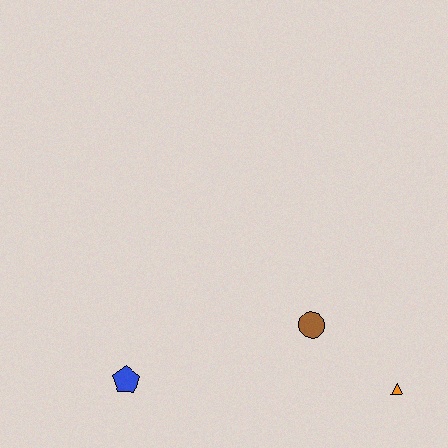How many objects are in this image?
There are 3 objects.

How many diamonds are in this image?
There are no diamonds.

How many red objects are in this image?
There are no red objects.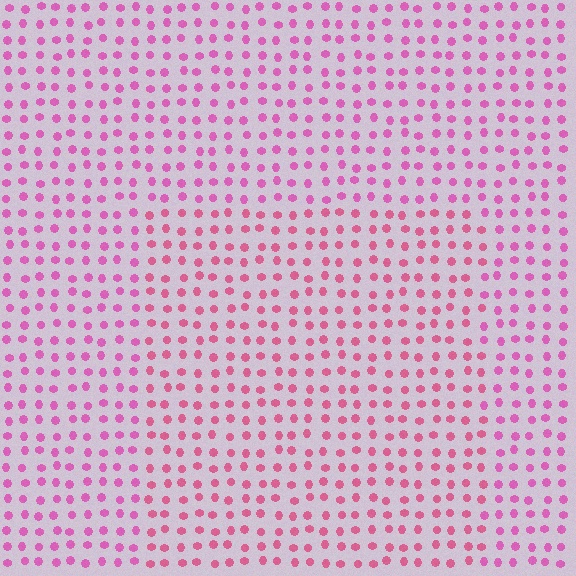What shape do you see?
I see a rectangle.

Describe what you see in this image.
The image is filled with small pink elements in a uniform arrangement. A rectangle-shaped region is visible where the elements are tinted to a slightly different hue, forming a subtle color boundary.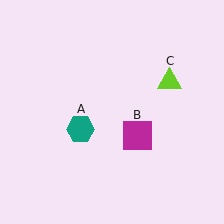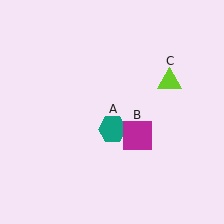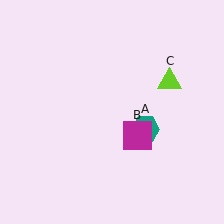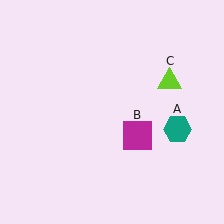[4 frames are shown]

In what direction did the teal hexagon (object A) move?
The teal hexagon (object A) moved right.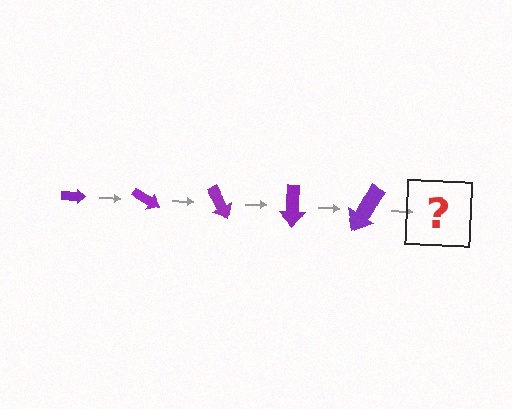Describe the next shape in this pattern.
It should be an arrow, larger than the previous one and rotated 150 degrees from the start.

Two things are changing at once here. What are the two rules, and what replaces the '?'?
The two rules are that the arrow grows larger each step and it rotates 30 degrees each step. The '?' should be an arrow, larger than the previous one and rotated 150 degrees from the start.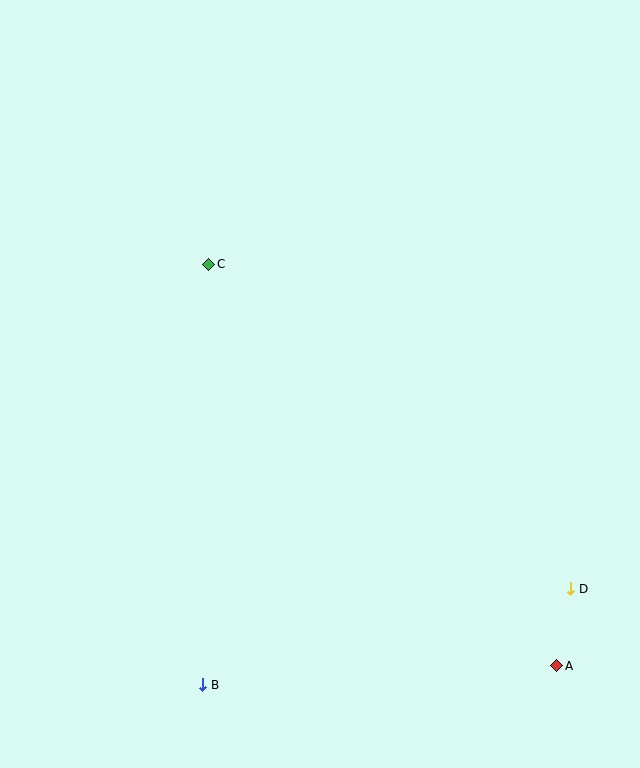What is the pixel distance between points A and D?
The distance between A and D is 79 pixels.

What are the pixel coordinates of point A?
Point A is at (557, 666).